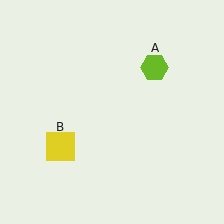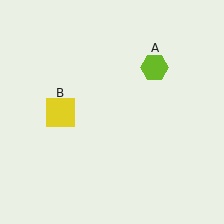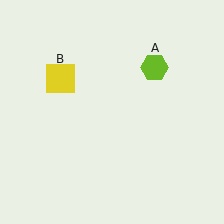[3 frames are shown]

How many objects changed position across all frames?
1 object changed position: yellow square (object B).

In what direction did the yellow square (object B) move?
The yellow square (object B) moved up.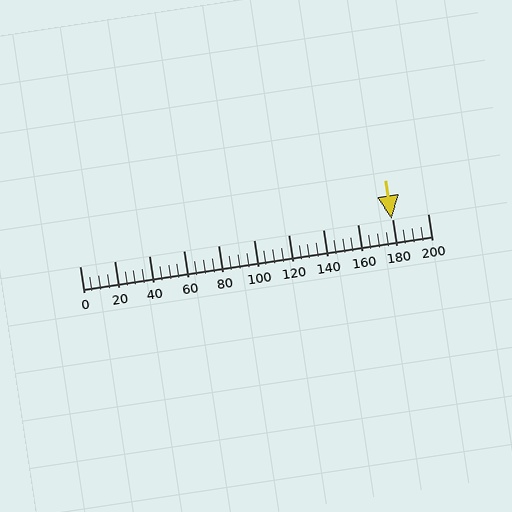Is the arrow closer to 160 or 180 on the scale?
The arrow is closer to 180.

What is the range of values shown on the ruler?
The ruler shows values from 0 to 200.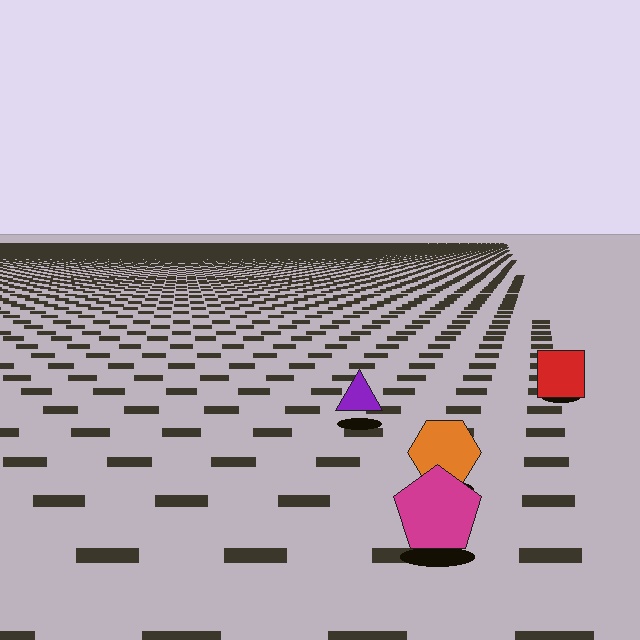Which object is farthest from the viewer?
The red square is farthest from the viewer. It appears smaller and the ground texture around it is denser.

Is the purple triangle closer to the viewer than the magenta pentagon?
No. The magenta pentagon is closer — you can tell from the texture gradient: the ground texture is coarser near it.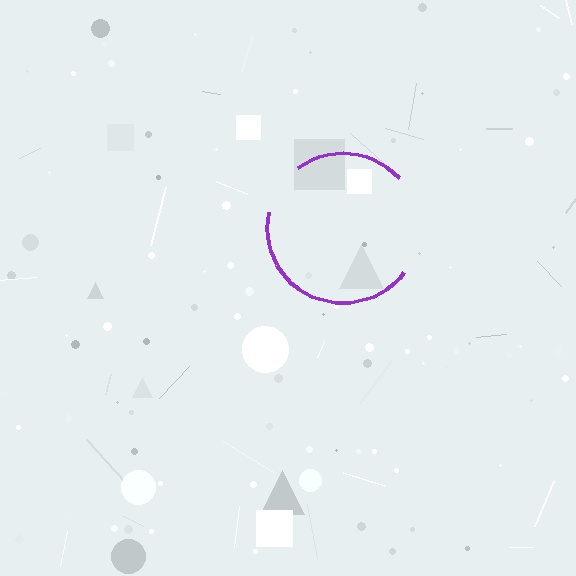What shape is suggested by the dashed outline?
The dashed outline suggests a circle.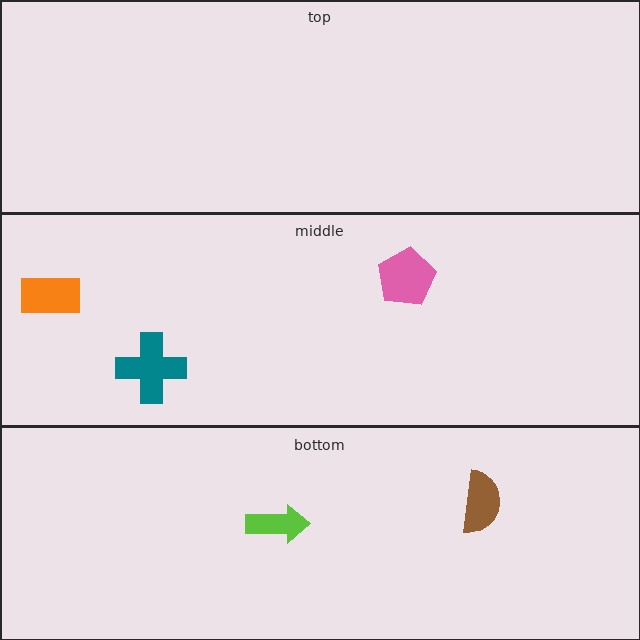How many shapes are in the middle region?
3.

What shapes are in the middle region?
The teal cross, the orange rectangle, the pink pentagon.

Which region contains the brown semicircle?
The bottom region.